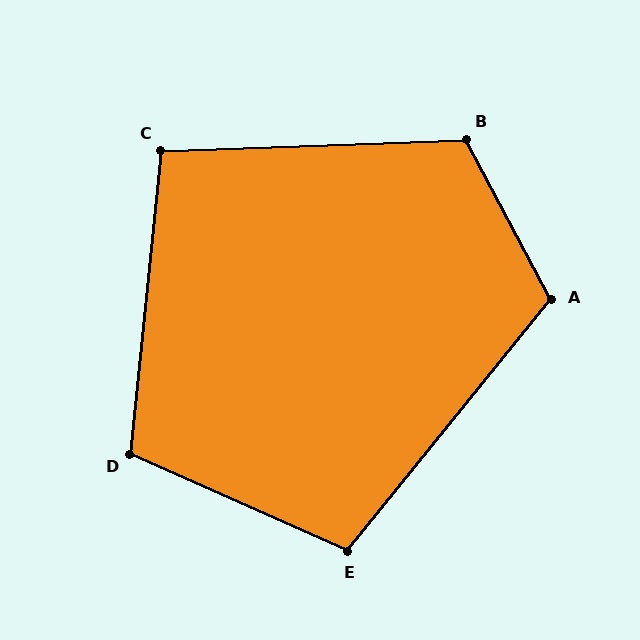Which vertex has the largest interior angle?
B, at approximately 116 degrees.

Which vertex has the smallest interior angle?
C, at approximately 98 degrees.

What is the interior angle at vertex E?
Approximately 105 degrees (obtuse).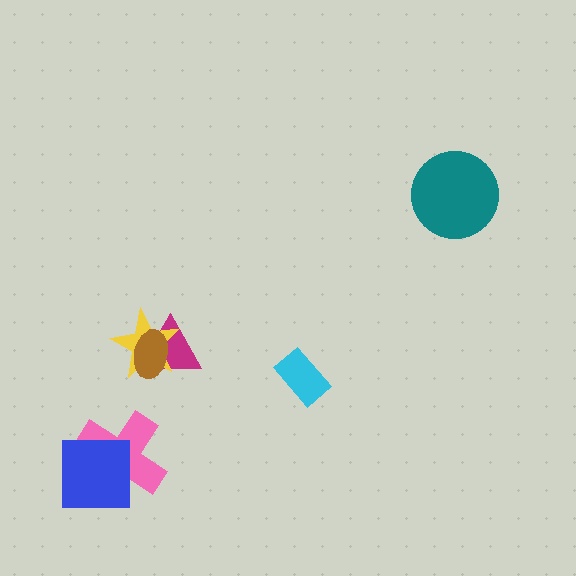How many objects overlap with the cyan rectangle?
0 objects overlap with the cyan rectangle.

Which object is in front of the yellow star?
The brown ellipse is in front of the yellow star.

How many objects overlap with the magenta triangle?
2 objects overlap with the magenta triangle.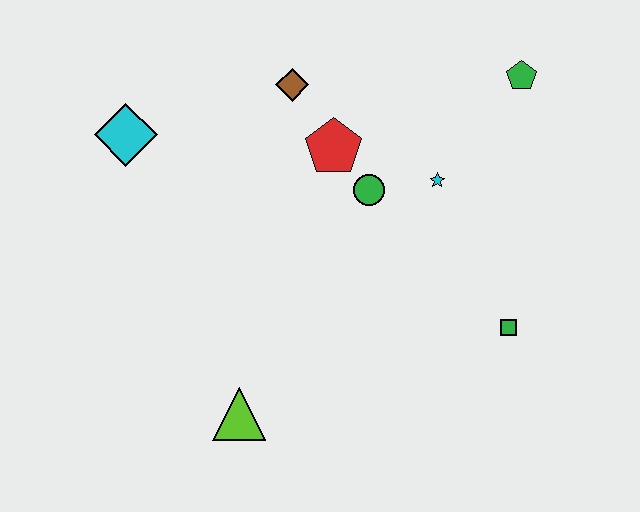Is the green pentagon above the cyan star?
Yes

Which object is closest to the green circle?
The red pentagon is closest to the green circle.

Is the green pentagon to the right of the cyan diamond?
Yes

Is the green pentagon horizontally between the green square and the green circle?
No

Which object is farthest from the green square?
The cyan diamond is farthest from the green square.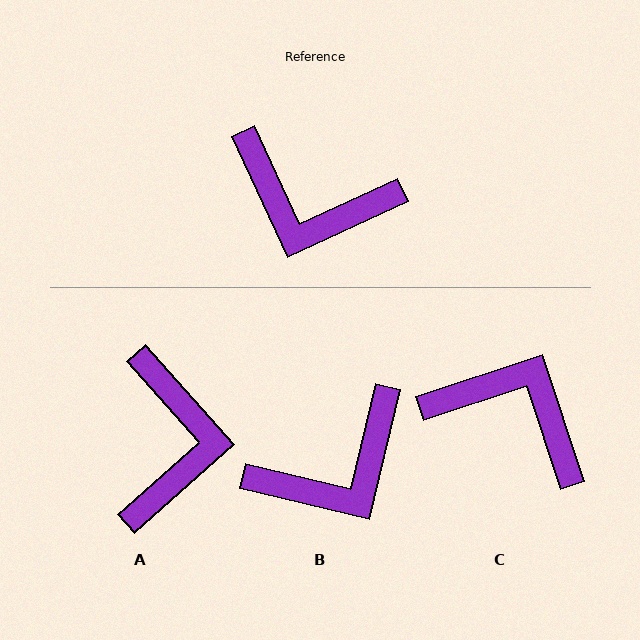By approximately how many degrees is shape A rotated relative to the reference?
Approximately 107 degrees counter-clockwise.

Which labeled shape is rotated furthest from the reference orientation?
C, about 173 degrees away.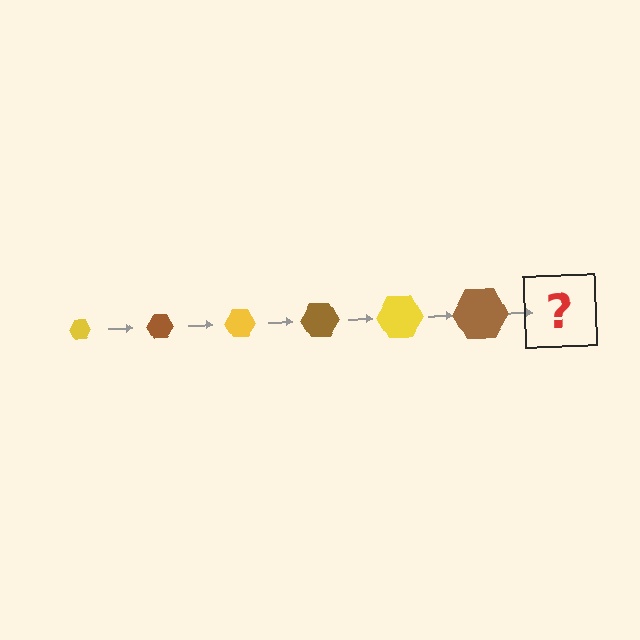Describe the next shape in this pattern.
It should be a yellow hexagon, larger than the previous one.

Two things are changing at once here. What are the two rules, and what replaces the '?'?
The two rules are that the hexagon grows larger each step and the color cycles through yellow and brown. The '?' should be a yellow hexagon, larger than the previous one.